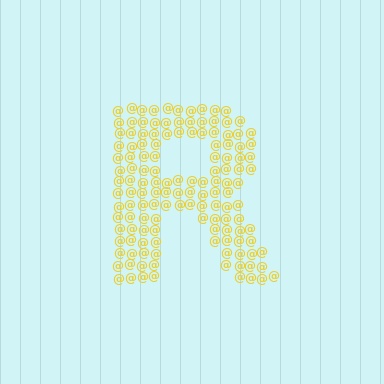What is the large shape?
The large shape is the letter R.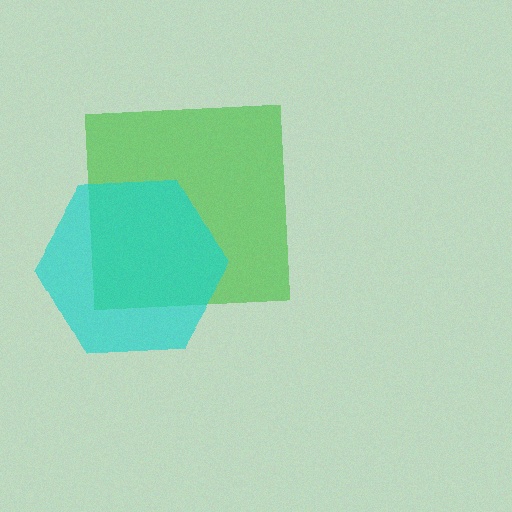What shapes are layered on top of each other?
The layered shapes are: a green square, a cyan hexagon.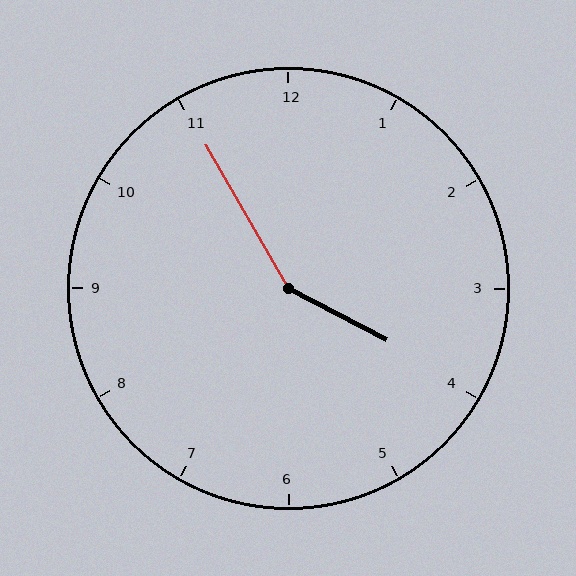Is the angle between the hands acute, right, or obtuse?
It is obtuse.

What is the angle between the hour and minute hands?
Approximately 148 degrees.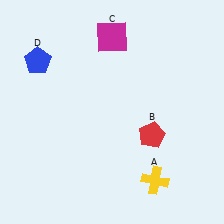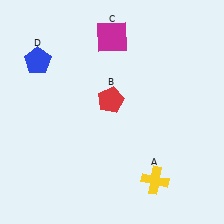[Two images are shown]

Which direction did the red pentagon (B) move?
The red pentagon (B) moved left.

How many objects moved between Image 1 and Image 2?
1 object moved between the two images.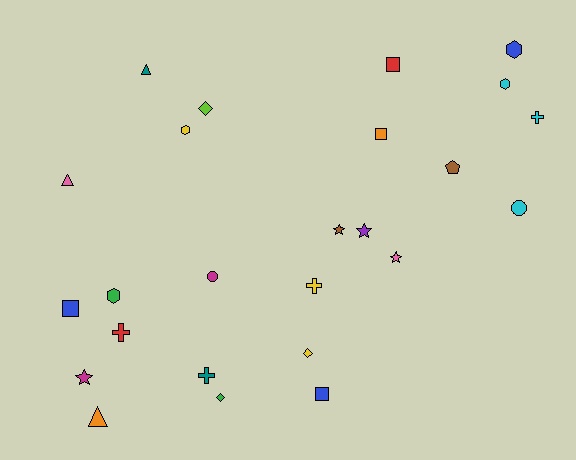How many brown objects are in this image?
There are 2 brown objects.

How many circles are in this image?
There are 2 circles.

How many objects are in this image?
There are 25 objects.